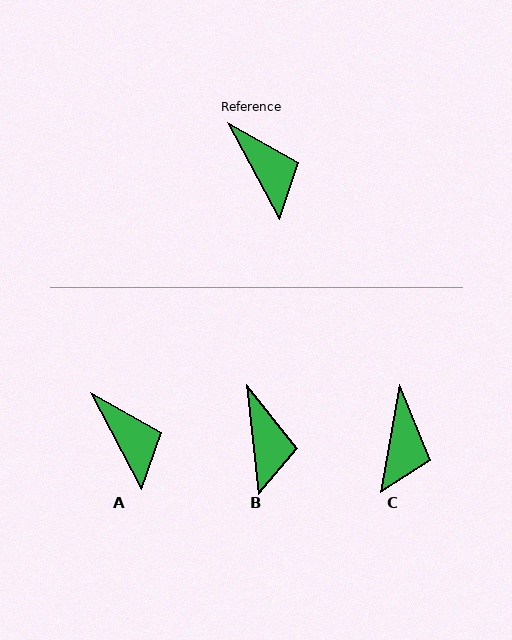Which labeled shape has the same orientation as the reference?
A.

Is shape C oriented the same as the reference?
No, it is off by about 38 degrees.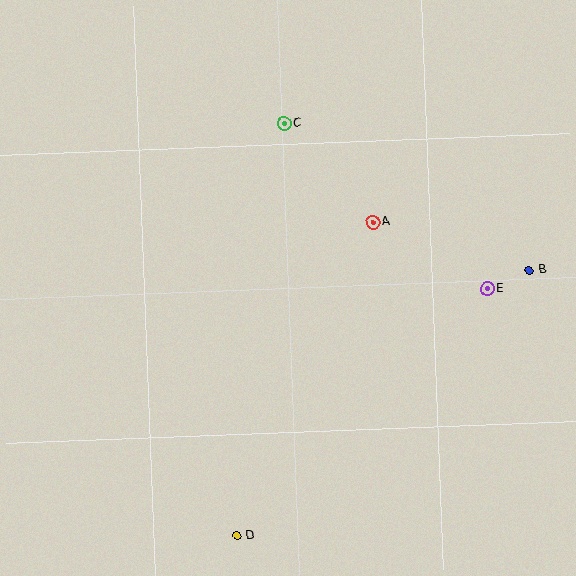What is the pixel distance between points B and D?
The distance between B and D is 395 pixels.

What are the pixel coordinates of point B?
Point B is at (529, 270).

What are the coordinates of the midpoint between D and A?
The midpoint between D and A is at (305, 379).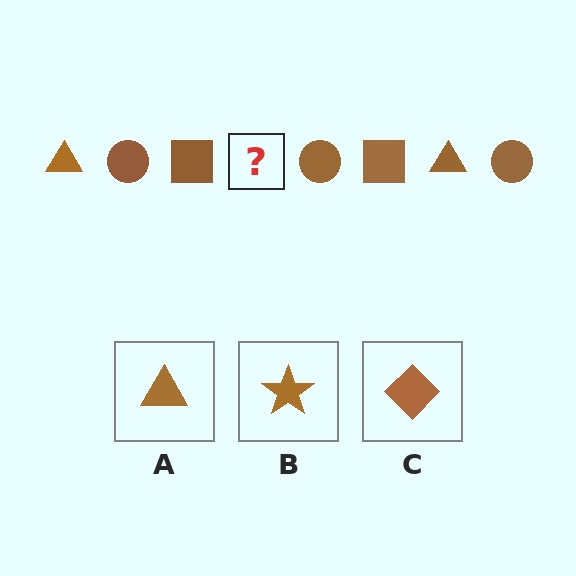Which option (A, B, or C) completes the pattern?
A.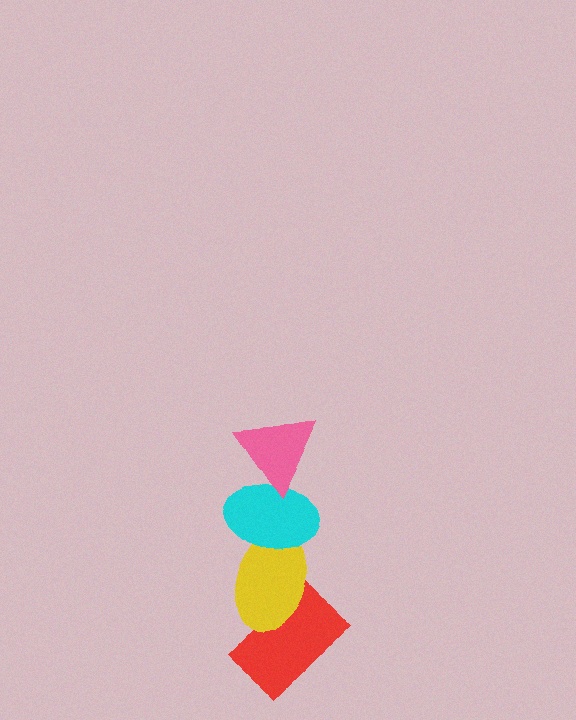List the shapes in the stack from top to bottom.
From top to bottom: the pink triangle, the cyan ellipse, the yellow ellipse, the red rectangle.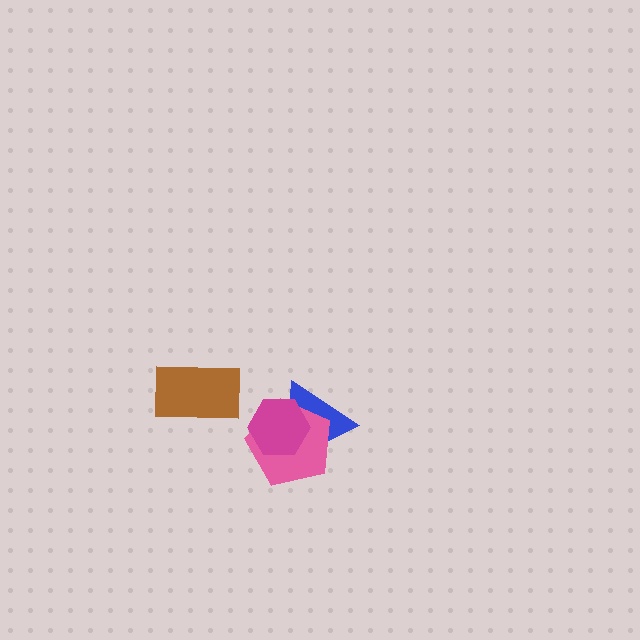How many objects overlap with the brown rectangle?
0 objects overlap with the brown rectangle.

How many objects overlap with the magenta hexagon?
2 objects overlap with the magenta hexagon.